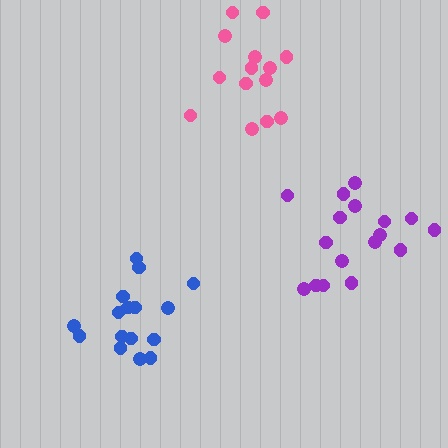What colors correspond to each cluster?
The clusters are colored: pink, blue, purple.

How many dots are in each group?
Group 1: 14 dots, Group 2: 16 dots, Group 3: 17 dots (47 total).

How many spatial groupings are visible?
There are 3 spatial groupings.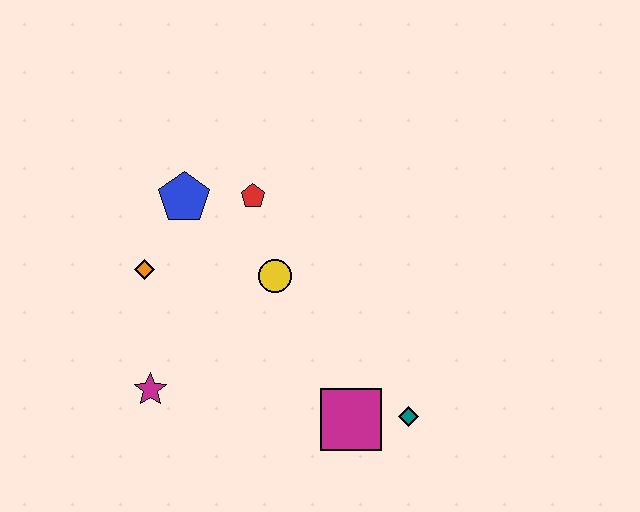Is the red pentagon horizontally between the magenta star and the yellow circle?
Yes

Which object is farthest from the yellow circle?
The teal diamond is farthest from the yellow circle.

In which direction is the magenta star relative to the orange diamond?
The magenta star is below the orange diamond.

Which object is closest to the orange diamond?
The blue pentagon is closest to the orange diamond.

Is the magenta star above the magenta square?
Yes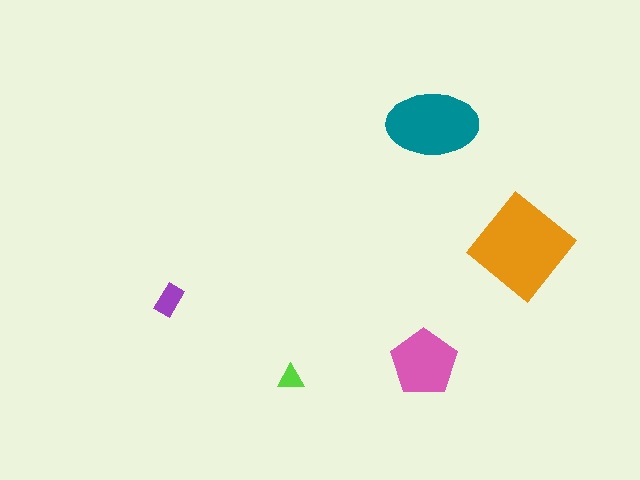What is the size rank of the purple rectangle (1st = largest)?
4th.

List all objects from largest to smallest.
The orange diamond, the teal ellipse, the pink pentagon, the purple rectangle, the lime triangle.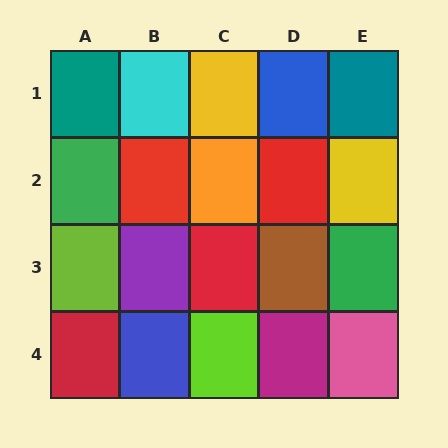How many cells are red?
4 cells are red.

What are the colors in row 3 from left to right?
Lime, purple, red, brown, green.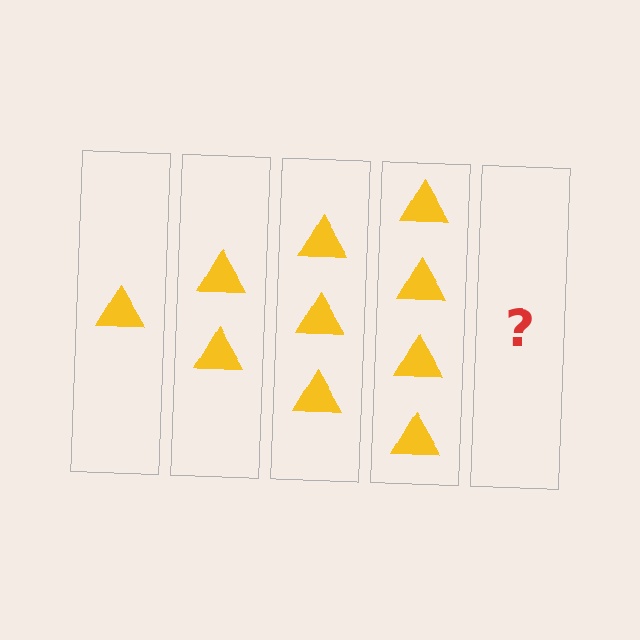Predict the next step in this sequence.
The next step is 5 triangles.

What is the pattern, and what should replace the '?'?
The pattern is that each step adds one more triangle. The '?' should be 5 triangles.